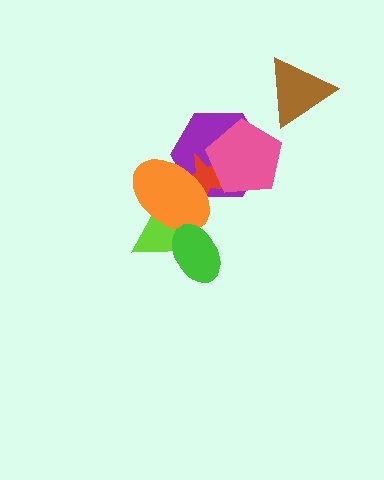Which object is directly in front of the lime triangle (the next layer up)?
The orange ellipse is directly in front of the lime triangle.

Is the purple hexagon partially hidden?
Yes, it is partially covered by another shape.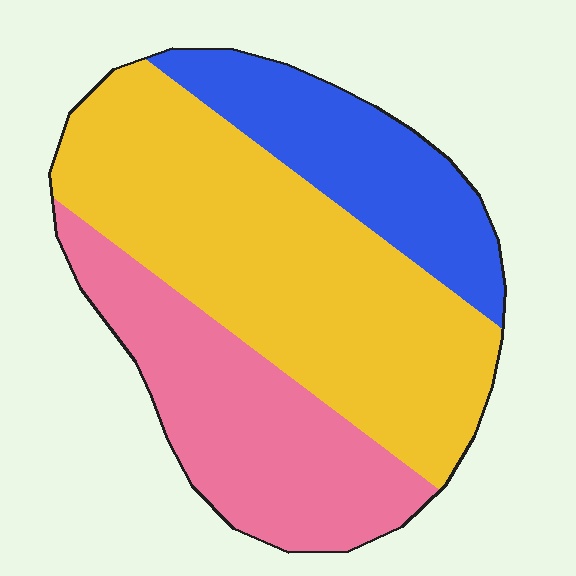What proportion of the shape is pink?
Pink covers around 30% of the shape.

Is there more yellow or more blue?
Yellow.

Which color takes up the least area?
Blue, at roughly 20%.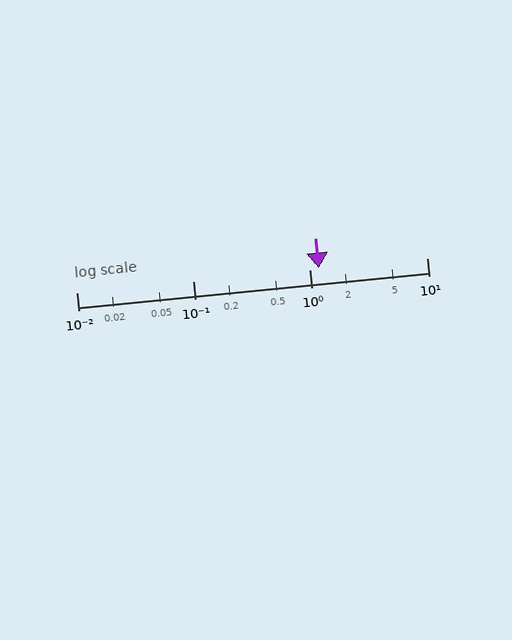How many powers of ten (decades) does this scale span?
The scale spans 3 decades, from 0.01 to 10.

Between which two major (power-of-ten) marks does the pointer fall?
The pointer is between 1 and 10.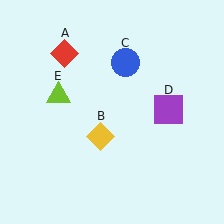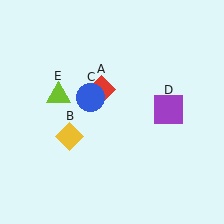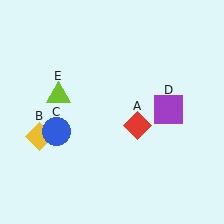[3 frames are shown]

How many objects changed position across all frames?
3 objects changed position: red diamond (object A), yellow diamond (object B), blue circle (object C).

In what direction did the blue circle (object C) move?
The blue circle (object C) moved down and to the left.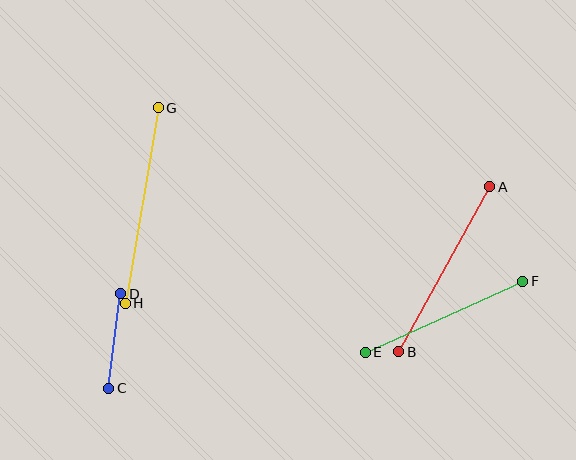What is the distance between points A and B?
The distance is approximately 189 pixels.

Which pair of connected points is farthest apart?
Points G and H are farthest apart.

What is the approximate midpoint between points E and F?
The midpoint is at approximately (444, 317) pixels.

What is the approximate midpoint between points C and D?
The midpoint is at approximately (115, 341) pixels.